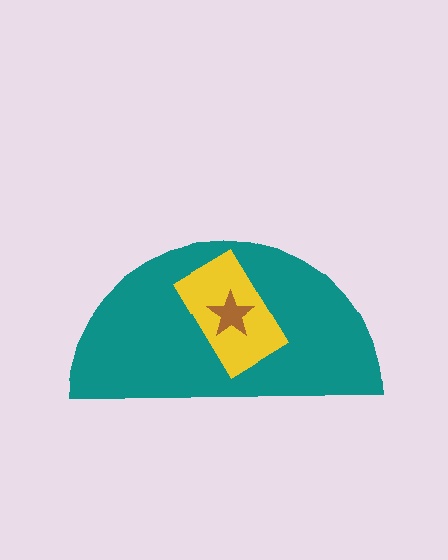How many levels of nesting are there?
3.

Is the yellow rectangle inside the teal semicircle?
Yes.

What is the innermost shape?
The brown star.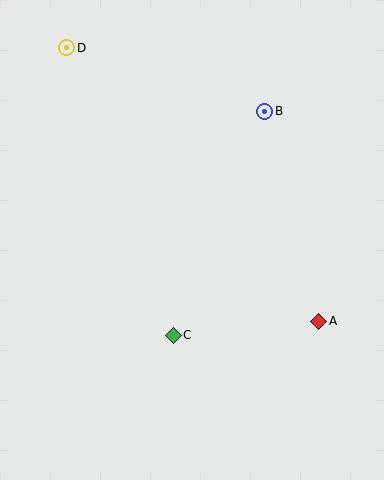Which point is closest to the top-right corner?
Point B is closest to the top-right corner.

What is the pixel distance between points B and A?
The distance between B and A is 217 pixels.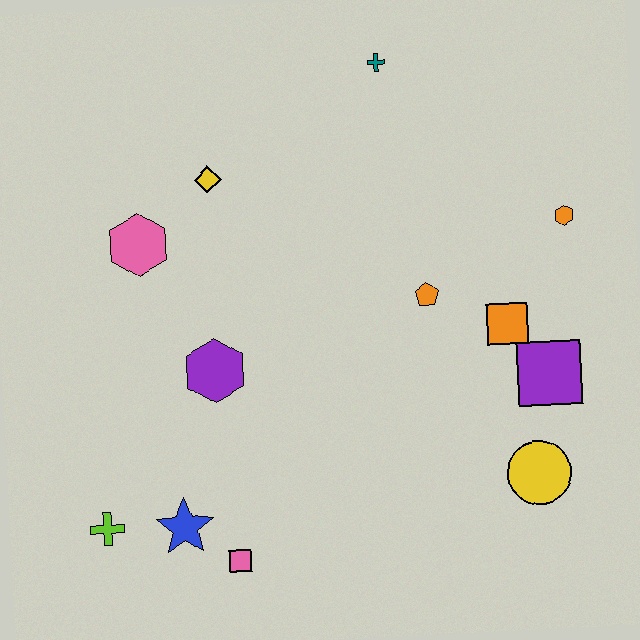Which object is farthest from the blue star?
The teal cross is farthest from the blue star.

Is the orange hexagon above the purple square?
Yes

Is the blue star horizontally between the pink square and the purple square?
No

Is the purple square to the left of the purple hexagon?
No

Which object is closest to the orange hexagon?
The orange square is closest to the orange hexagon.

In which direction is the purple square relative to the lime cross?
The purple square is to the right of the lime cross.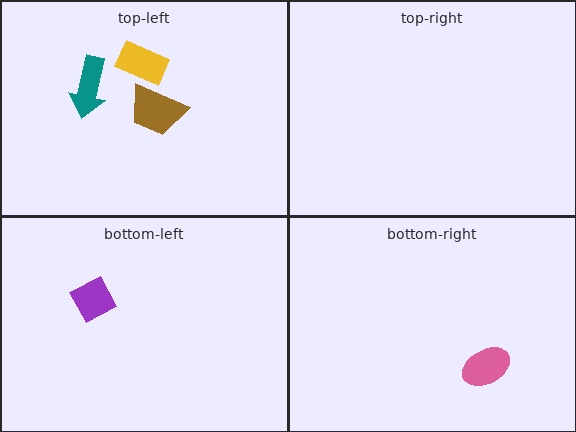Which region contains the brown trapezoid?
The top-left region.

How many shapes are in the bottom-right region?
1.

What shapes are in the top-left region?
The brown trapezoid, the yellow rectangle, the teal arrow.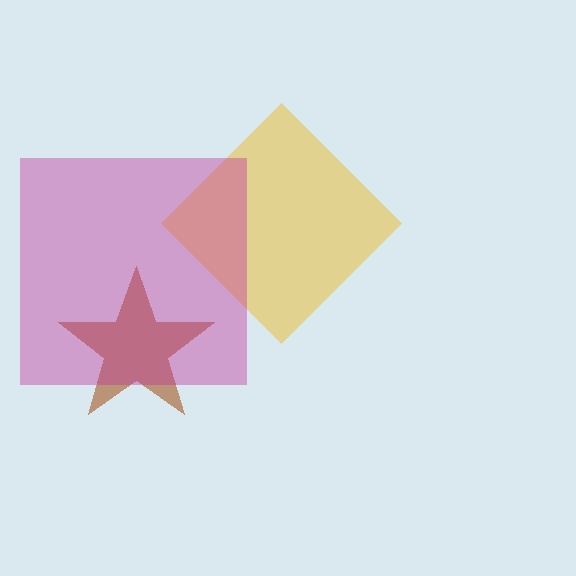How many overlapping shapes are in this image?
There are 3 overlapping shapes in the image.